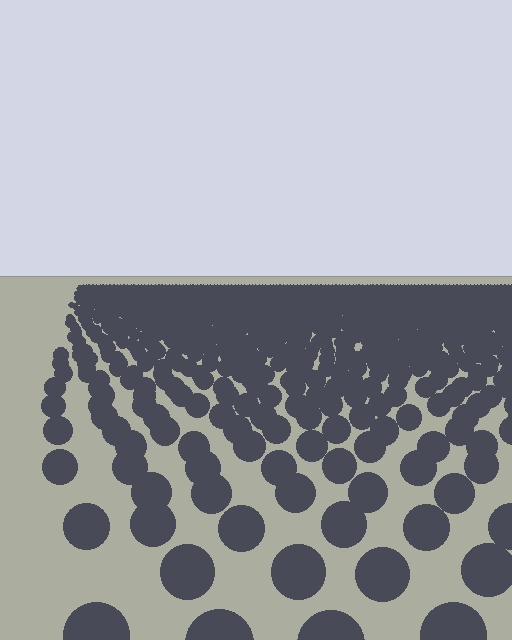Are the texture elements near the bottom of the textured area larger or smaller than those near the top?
Larger. Near the bottom, elements are closer to the viewer and appear at a bigger on-screen size.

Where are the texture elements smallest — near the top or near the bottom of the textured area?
Near the top.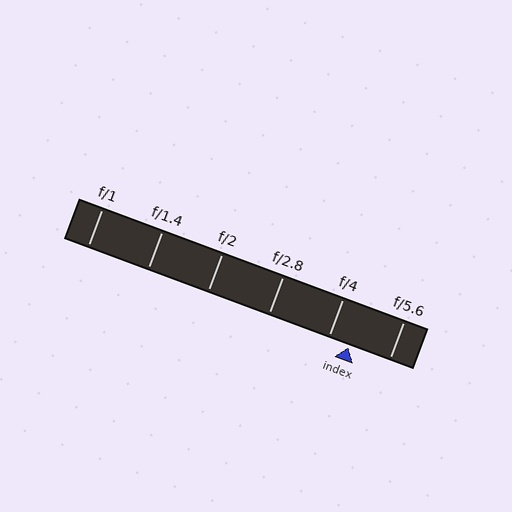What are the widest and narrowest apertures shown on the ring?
The widest aperture shown is f/1 and the narrowest is f/5.6.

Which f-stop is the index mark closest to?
The index mark is closest to f/4.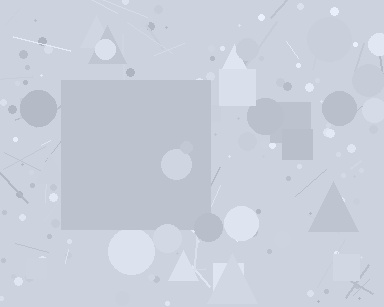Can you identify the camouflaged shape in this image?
The camouflaged shape is a square.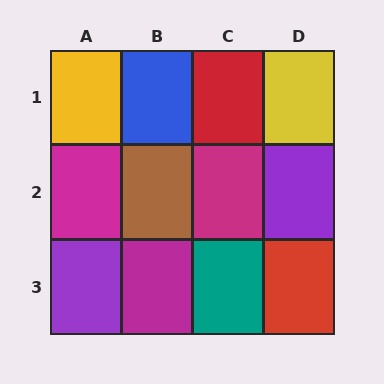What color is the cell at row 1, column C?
Red.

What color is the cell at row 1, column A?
Yellow.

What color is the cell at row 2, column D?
Purple.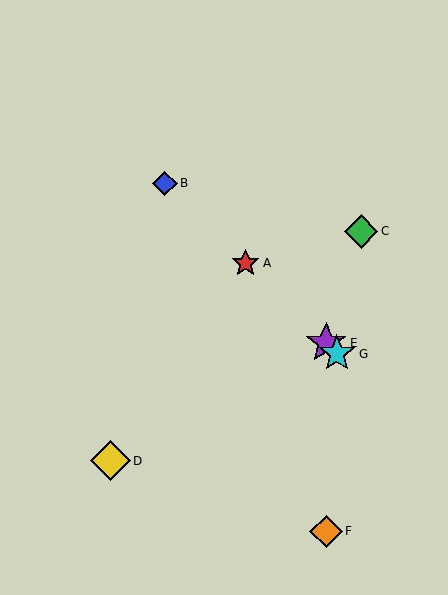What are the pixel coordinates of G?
Object G is at (337, 354).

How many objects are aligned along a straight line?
4 objects (A, B, E, G) are aligned along a straight line.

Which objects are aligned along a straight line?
Objects A, B, E, G are aligned along a straight line.